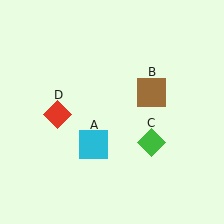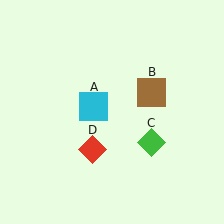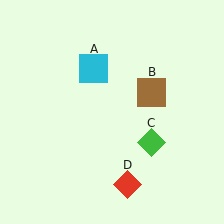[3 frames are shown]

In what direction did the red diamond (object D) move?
The red diamond (object D) moved down and to the right.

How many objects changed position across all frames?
2 objects changed position: cyan square (object A), red diamond (object D).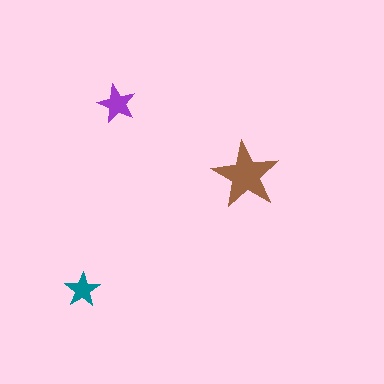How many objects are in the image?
There are 3 objects in the image.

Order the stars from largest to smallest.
the brown one, the purple one, the teal one.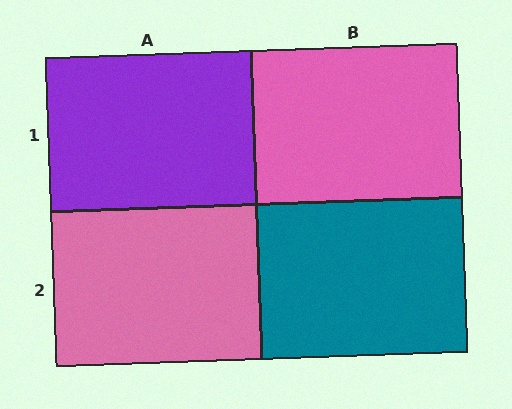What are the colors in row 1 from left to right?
Purple, pink.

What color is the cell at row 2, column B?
Teal.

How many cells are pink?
2 cells are pink.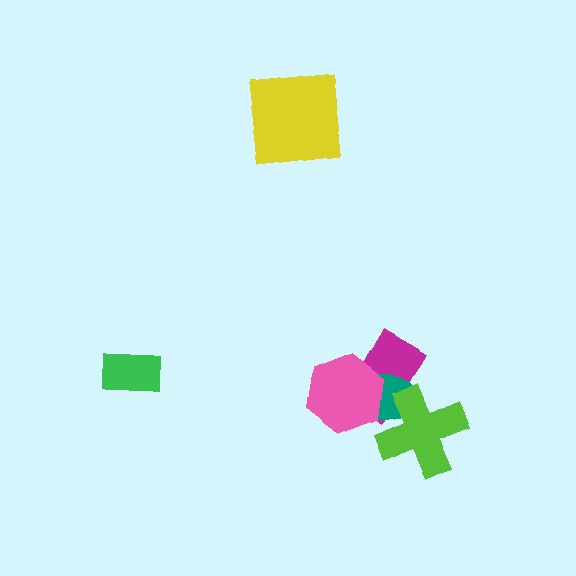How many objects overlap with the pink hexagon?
2 objects overlap with the pink hexagon.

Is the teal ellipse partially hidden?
Yes, it is partially covered by another shape.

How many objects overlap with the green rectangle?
0 objects overlap with the green rectangle.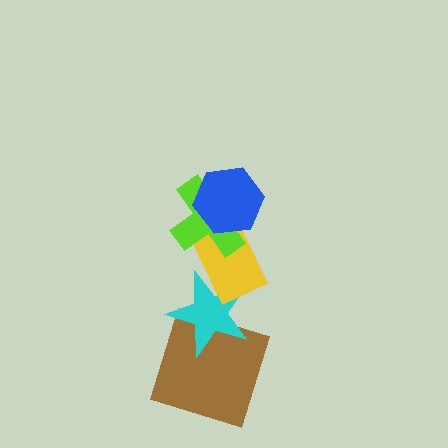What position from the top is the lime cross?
The lime cross is 2nd from the top.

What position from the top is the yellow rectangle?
The yellow rectangle is 3rd from the top.